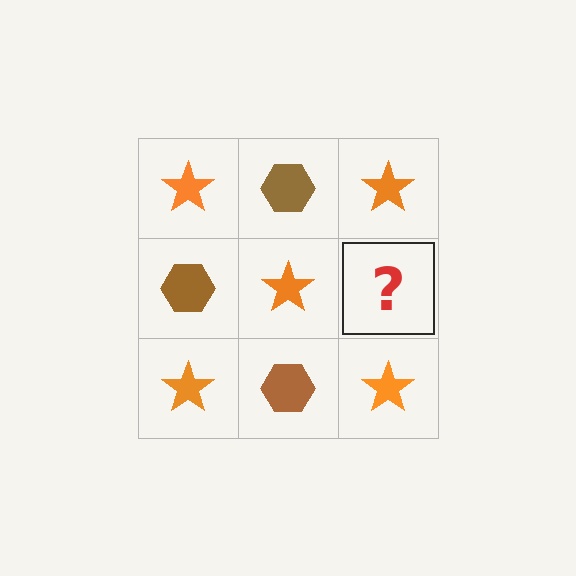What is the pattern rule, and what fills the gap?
The rule is that it alternates orange star and brown hexagon in a checkerboard pattern. The gap should be filled with a brown hexagon.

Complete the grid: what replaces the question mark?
The question mark should be replaced with a brown hexagon.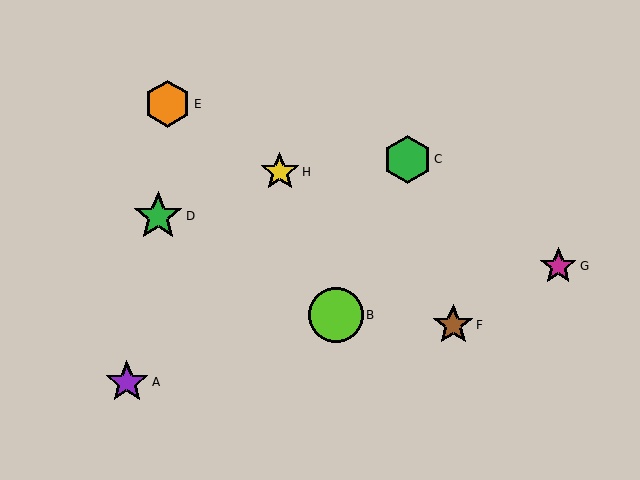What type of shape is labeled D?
Shape D is a green star.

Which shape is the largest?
The lime circle (labeled B) is the largest.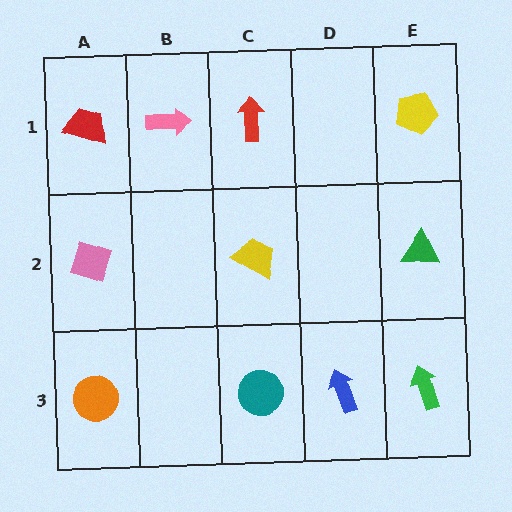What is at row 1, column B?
A pink arrow.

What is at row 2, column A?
A pink diamond.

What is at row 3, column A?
An orange circle.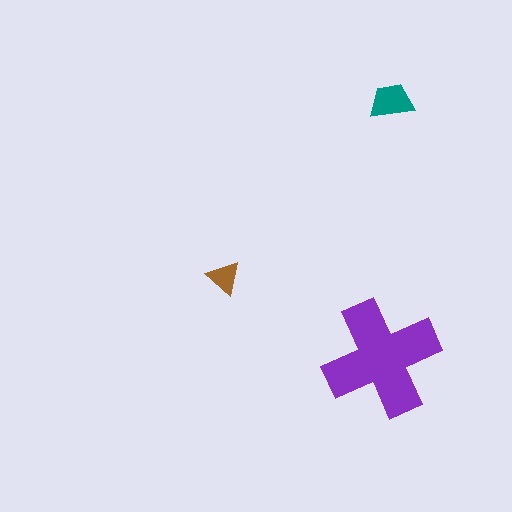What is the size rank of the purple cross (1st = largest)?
1st.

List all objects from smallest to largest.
The brown triangle, the teal trapezoid, the purple cross.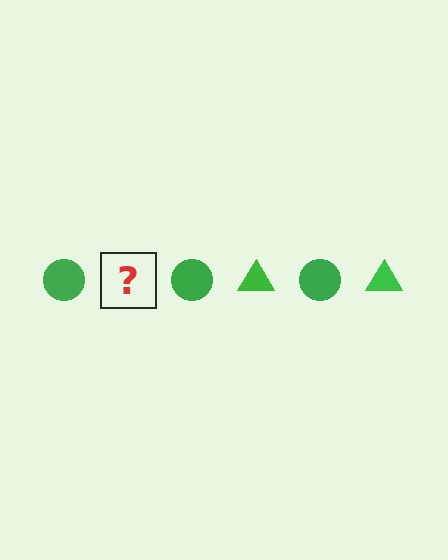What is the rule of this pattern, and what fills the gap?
The rule is that the pattern cycles through circle, triangle shapes in green. The gap should be filled with a green triangle.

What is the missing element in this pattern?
The missing element is a green triangle.